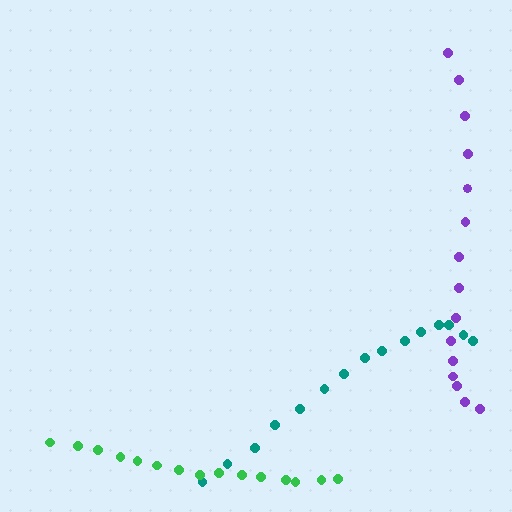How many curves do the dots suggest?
There are 3 distinct paths.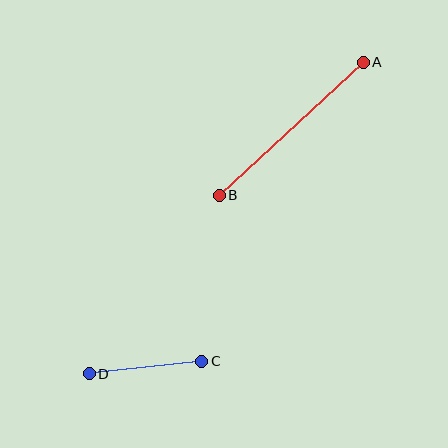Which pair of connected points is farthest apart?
Points A and B are farthest apart.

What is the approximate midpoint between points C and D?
The midpoint is at approximately (146, 368) pixels.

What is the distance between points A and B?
The distance is approximately 196 pixels.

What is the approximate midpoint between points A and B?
The midpoint is at approximately (291, 129) pixels.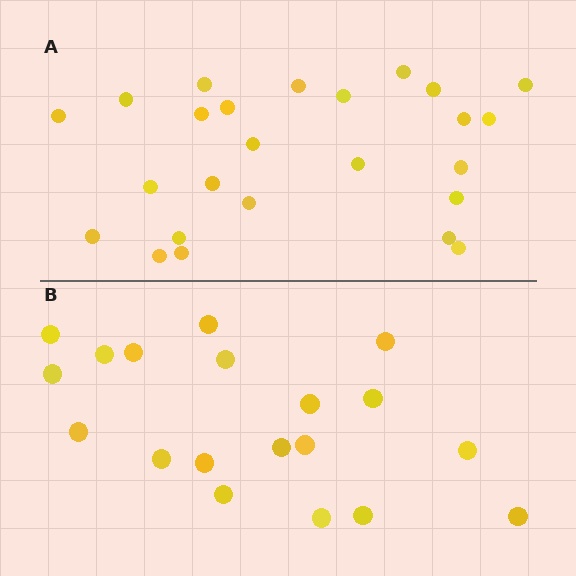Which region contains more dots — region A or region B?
Region A (the top region) has more dots.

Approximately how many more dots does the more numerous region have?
Region A has about 6 more dots than region B.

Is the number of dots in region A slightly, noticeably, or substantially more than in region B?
Region A has noticeably more, but not dramatically so. The ratio is roughly 1.3 to 1.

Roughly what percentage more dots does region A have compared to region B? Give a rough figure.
About 30% more.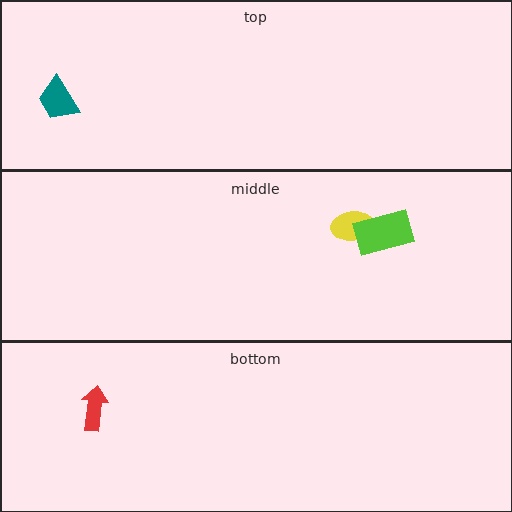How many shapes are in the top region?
1.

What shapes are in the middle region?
The yellow ellipse, the lime rectangle.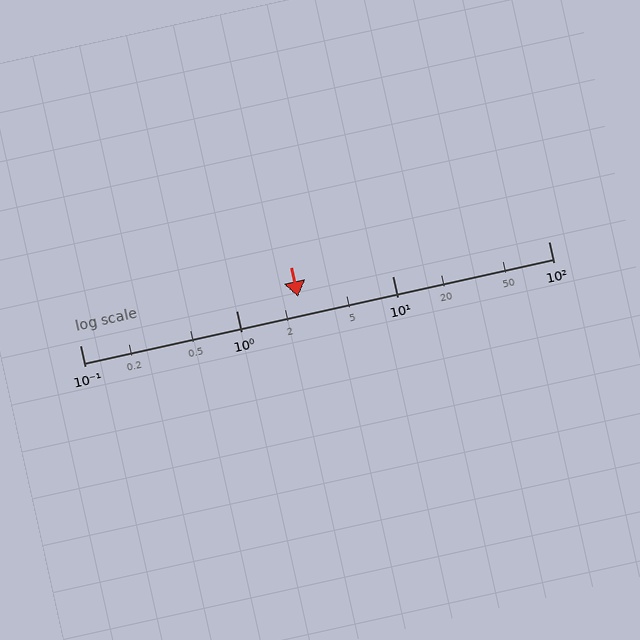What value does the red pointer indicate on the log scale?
The pointer indicates approximately 2.5.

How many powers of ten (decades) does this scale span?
The scale spans 3 decades, from 0.1 to 100.